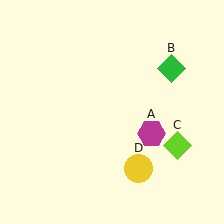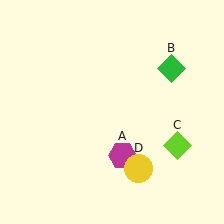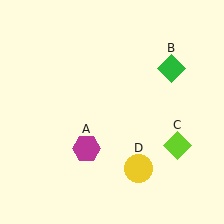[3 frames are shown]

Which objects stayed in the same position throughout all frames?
Green diamond (object B) and lime diamond (object C) and yellow circle (object D) remained stationary.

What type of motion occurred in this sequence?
The magenta hexagon (object A) rotated clockwise around the center of the scene.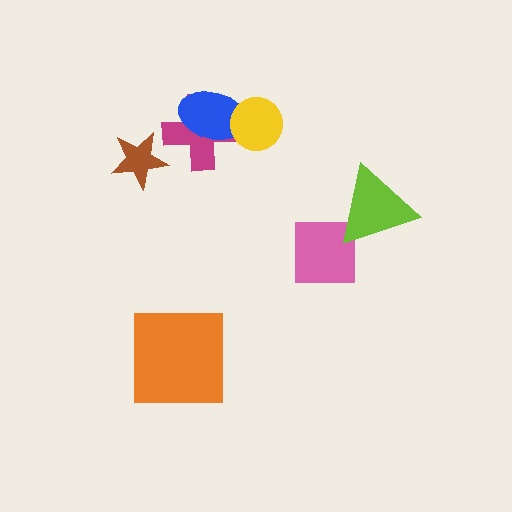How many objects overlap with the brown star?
0 objects overlap with the brown star.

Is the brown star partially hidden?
No, no other shape covers it.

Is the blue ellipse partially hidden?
Yes, it is partially covered by another shape.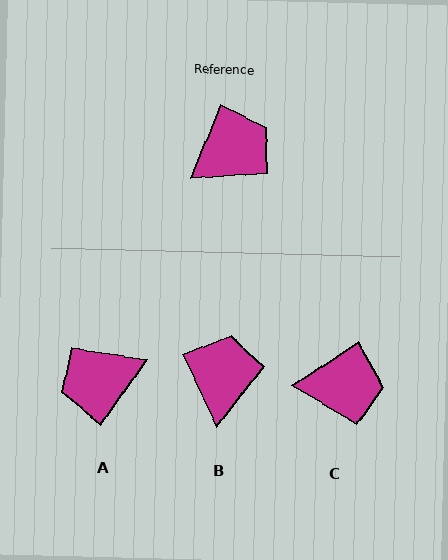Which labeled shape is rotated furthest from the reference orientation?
A, about 167 degrees away.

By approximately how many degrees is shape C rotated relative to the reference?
Approximately 35 degrees clockwise.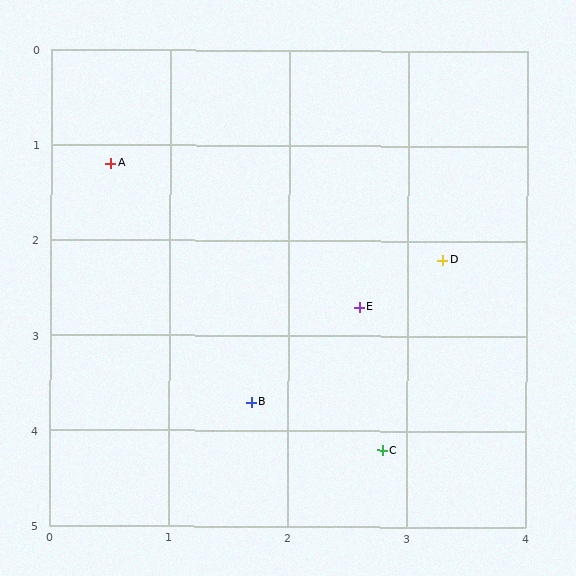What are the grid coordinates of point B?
Point B is at approximately (1.7, 3.7).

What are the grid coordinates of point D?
Point D is at approximately (3.3, 2.2).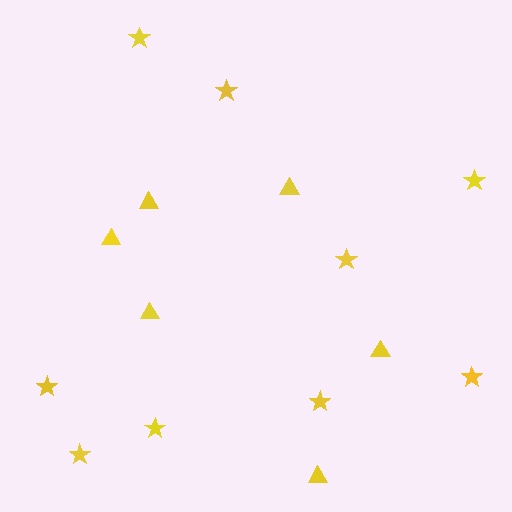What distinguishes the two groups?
There are 2 groups: one group of stars (9) and one group of triangles (6).